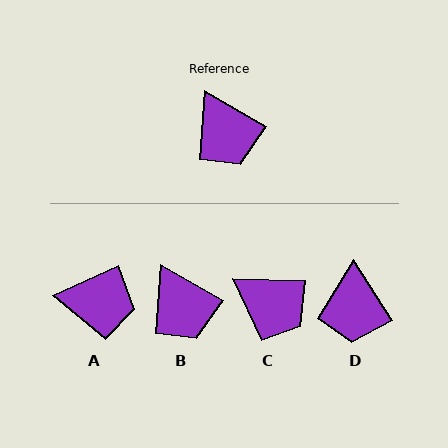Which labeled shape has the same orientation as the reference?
B.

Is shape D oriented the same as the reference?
No, it is off by about 27 degrees.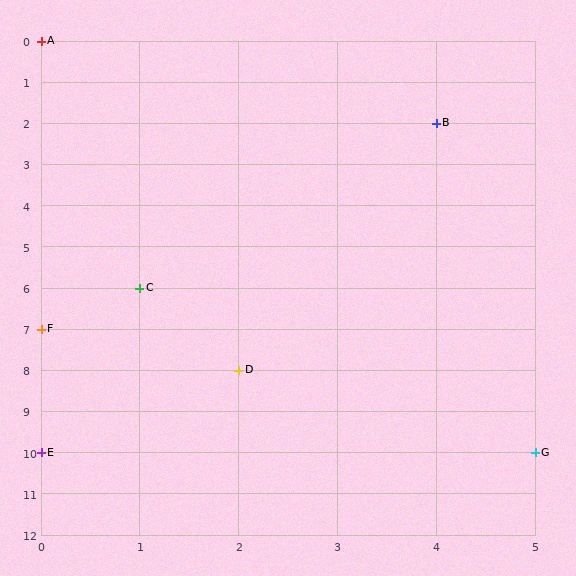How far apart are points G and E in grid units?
Points G and E are 5 columns apart.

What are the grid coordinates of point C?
Point C is at grid coordinates (1, 6).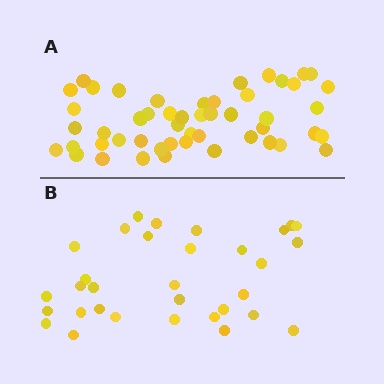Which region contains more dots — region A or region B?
Region A (the top region) has more dots.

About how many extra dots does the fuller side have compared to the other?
Region A has approximately 20 more dots than region B.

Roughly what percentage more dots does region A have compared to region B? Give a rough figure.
About 55% more.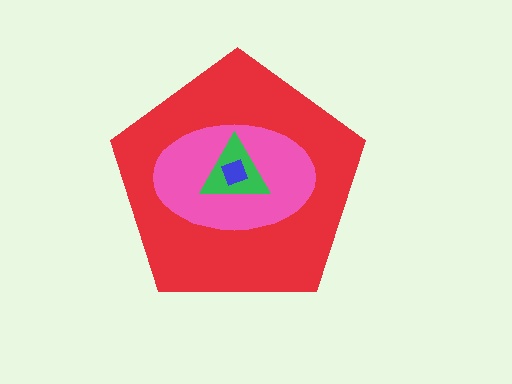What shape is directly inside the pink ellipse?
The green triangle.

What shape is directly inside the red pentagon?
The pink ellipse.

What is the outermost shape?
The red pentagon.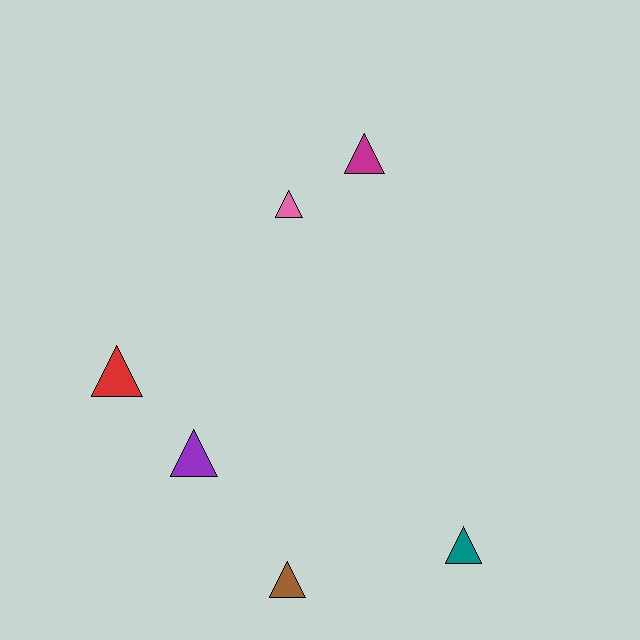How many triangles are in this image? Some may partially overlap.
There are 6 triangles.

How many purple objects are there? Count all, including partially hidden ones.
There is 1 purple object.